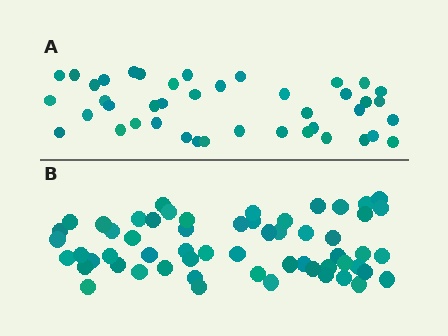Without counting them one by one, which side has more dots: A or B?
Region B (the bottom region) has more dots.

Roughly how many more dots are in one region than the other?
Region B has approximately 15 more dots than region A.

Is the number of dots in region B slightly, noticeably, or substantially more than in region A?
Region B has noticeably more, but not dramatically so. The ratio is roughly 1.4 to 1.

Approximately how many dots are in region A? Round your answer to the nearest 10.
About 40 dots. (The exact count is 42, which rounds to 40.)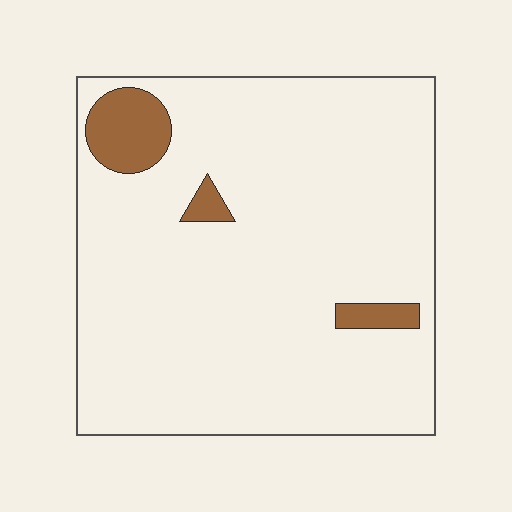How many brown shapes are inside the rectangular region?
3.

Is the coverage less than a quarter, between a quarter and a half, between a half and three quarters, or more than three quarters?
Less than a quarter.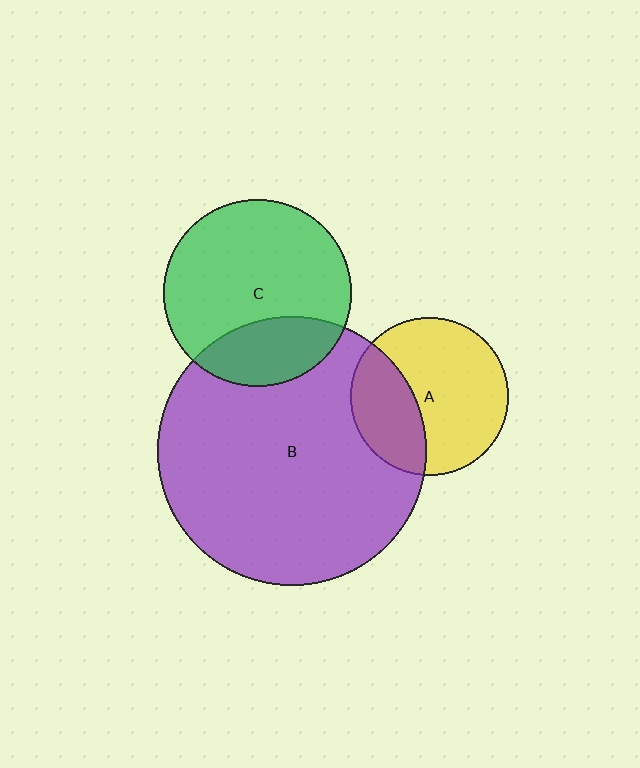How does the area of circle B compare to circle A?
Approximately 2.9 times.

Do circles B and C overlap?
Yes.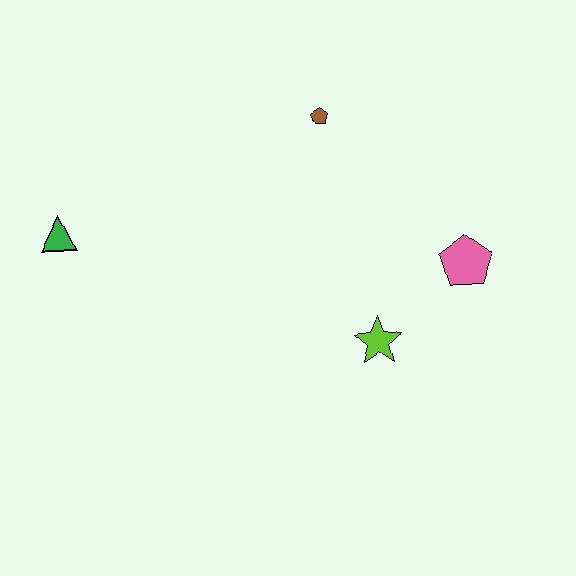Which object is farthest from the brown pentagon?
The green triangle is farthest from the brown pentagon.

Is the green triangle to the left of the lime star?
Yes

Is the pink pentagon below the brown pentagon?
Yes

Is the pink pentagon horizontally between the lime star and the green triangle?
No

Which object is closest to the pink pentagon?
The lime star is closest to the pink pentagon.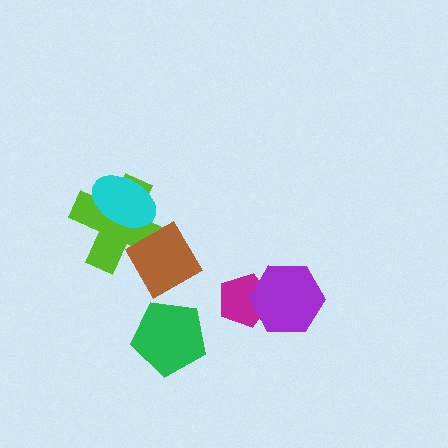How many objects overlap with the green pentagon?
0 objects overlap with the green pentagon.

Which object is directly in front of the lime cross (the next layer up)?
The cyan ellipse is directly in front of the lime cross.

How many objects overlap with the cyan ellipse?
1 object overlaps with the cyan ellipse.